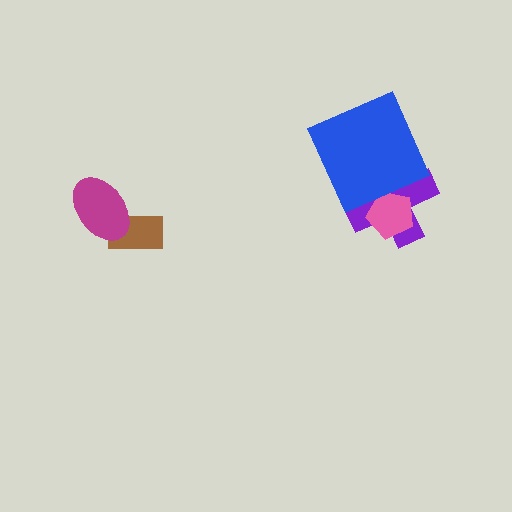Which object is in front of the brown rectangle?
The magenta ellipse is in front of the brown rectangle.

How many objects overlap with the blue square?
1 object overlaps with the blue square.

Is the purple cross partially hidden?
Yes, it is partially covered by another shape.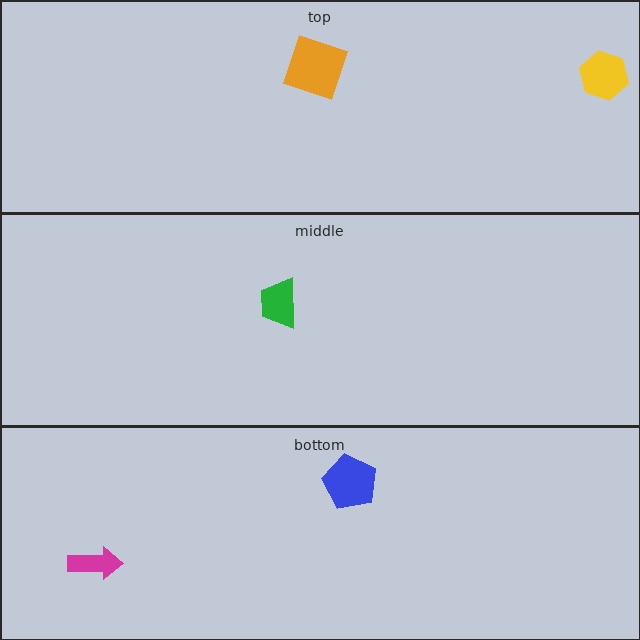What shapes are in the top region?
The orange diamond, the yellow hexagon.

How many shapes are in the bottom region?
2.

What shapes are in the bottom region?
The blue pentagon, the magenta arrow.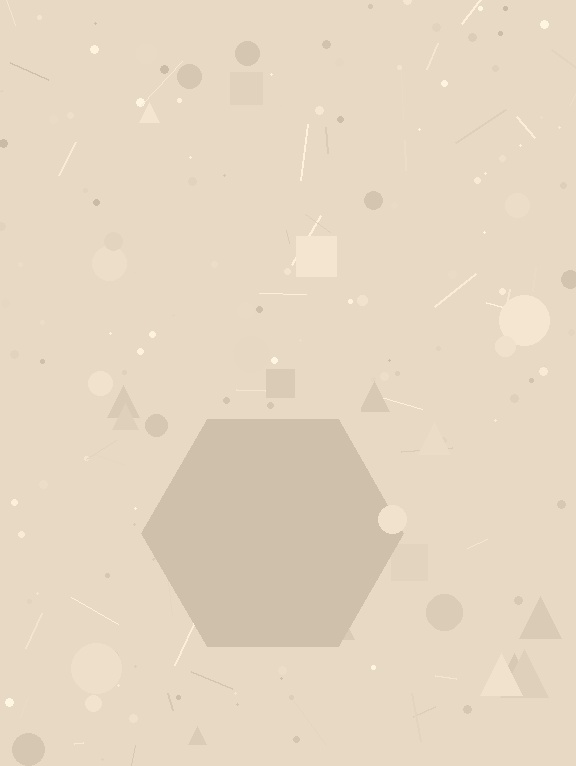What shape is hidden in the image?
A hexagon is hidden in the image.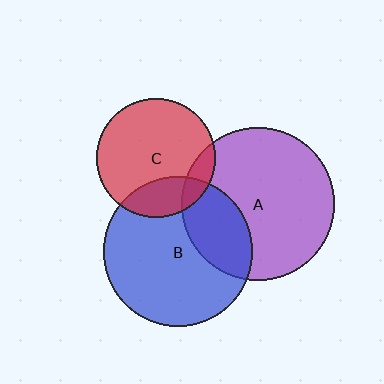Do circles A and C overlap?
Yes.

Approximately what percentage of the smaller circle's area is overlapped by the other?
Approximately 10%.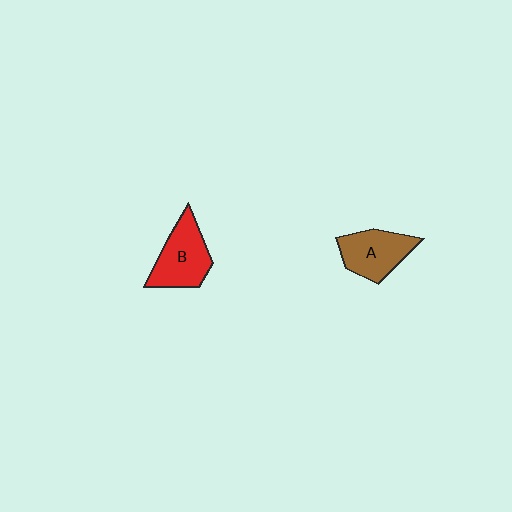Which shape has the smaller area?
Shape A (brown).